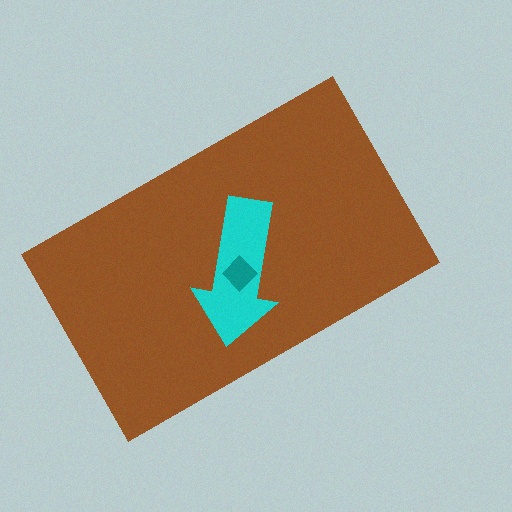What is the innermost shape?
The teal diamond.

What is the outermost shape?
The brown rectangle.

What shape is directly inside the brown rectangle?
The cyan arrow.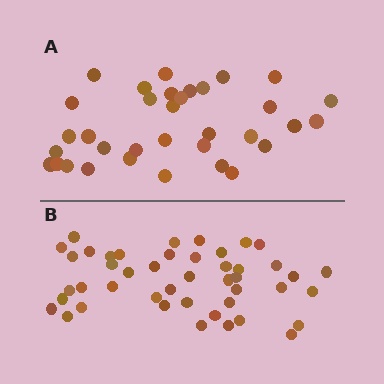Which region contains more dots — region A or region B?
Region B (the bottom region) has more dots.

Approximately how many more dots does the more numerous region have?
Region B has roughly 12 or so more dots than region A.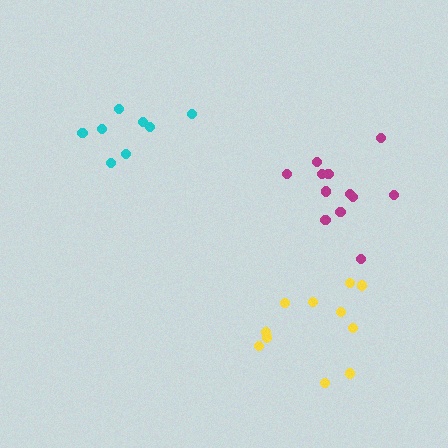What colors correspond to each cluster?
The clusters are colored: yellow, cyan, magenta.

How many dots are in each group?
Group 1: 11 dots, Group 2: 8 dots, Group 3: 12 dots (31 total).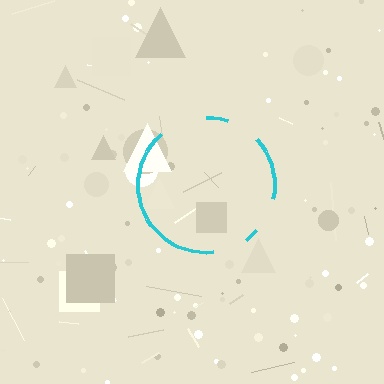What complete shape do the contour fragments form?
The contour fragments form a circle.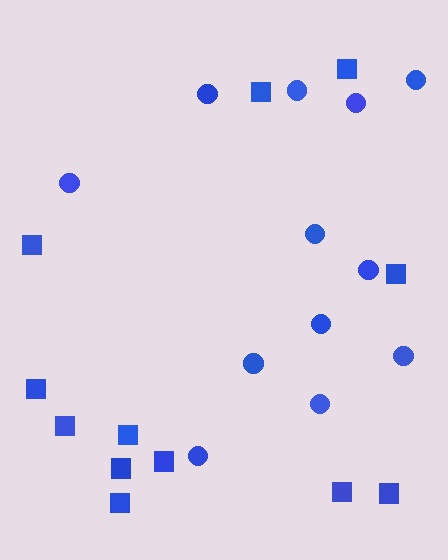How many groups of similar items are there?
There are 2 groups: one group of circles (12) and one group of squares (12).